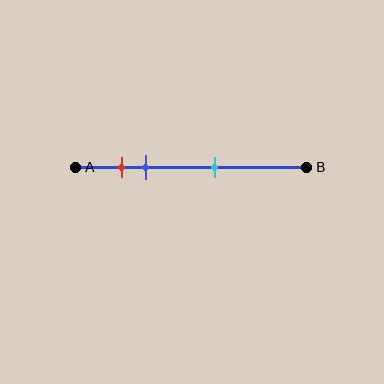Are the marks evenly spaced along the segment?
No, the marks are not evenly spaced.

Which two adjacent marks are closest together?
The red and blue marks are the closest adjacent pair.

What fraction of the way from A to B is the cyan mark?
The cyan mark is approximately 60% (0.6) of the way from A to B.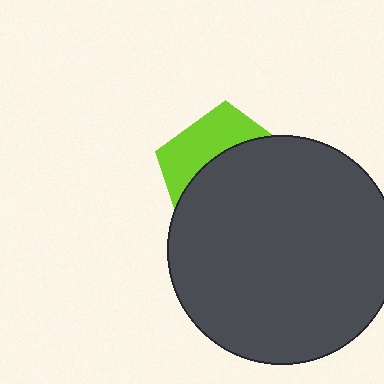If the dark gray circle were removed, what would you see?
You would see the complete lime pentagon.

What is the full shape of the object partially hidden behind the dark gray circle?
The partially hidden object is a lime pentagon.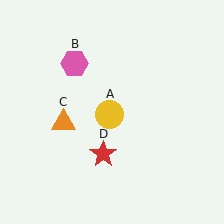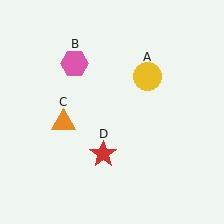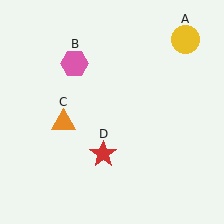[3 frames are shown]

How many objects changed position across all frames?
1 object changed position: yellow circle (object A).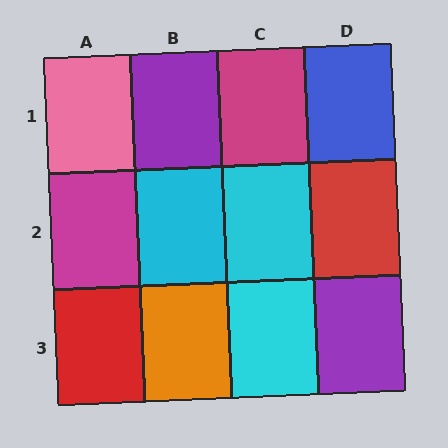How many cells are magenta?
2 cells are magenta.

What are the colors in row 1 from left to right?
Pink, purple, magenta, blue.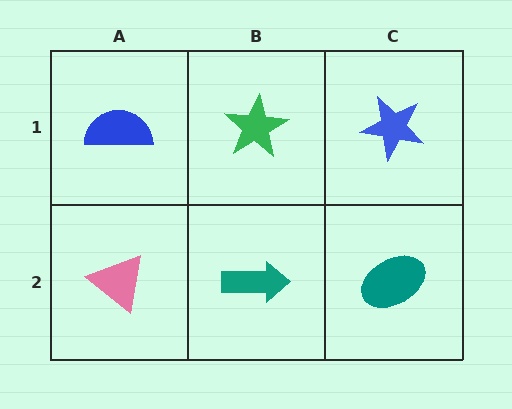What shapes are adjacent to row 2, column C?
A blue star (row 1, column C), a teal arrow (row 2, column B).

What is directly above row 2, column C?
A blue star.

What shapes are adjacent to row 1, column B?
A teal arrow (row 2, column B), a blue semicircle (row 1, column A), a blue star (row 1, column C).